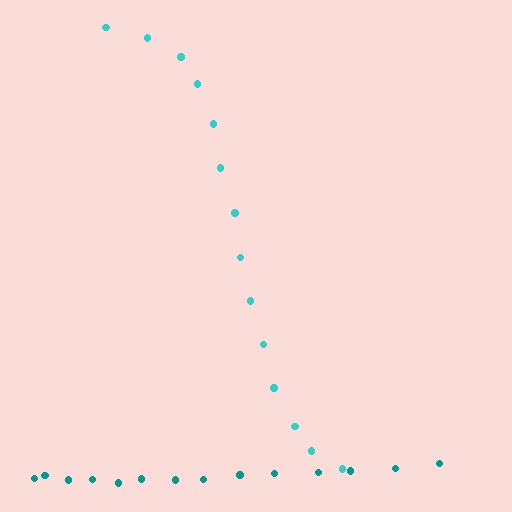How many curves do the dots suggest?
There are 2 distinct paths.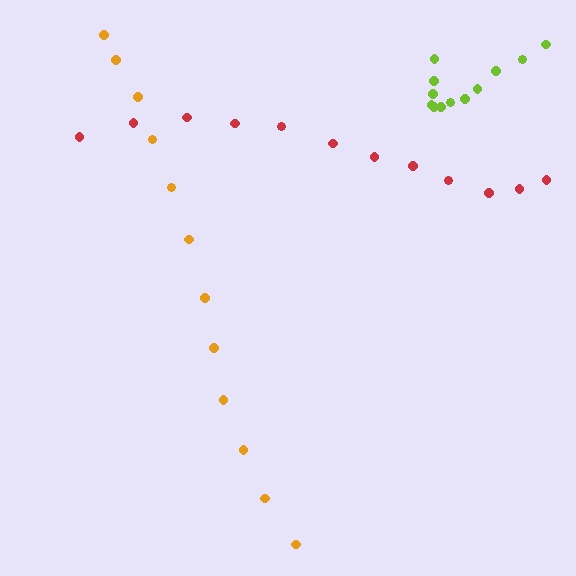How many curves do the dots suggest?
There are 3 distinct paths.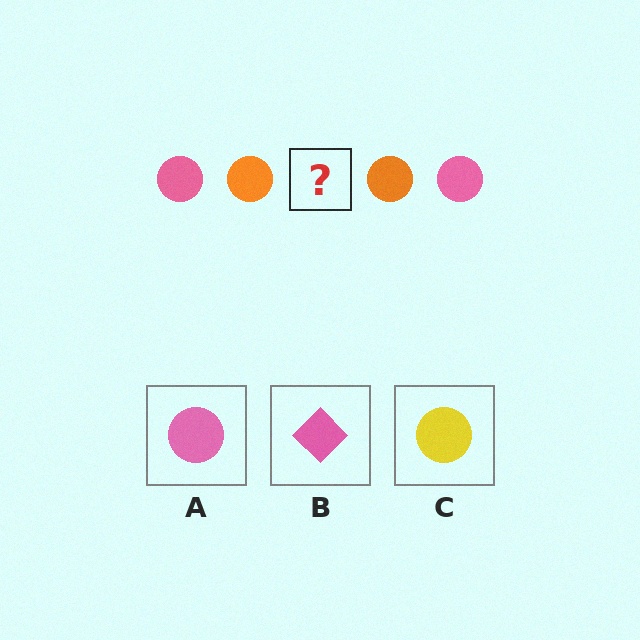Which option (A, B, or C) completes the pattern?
A.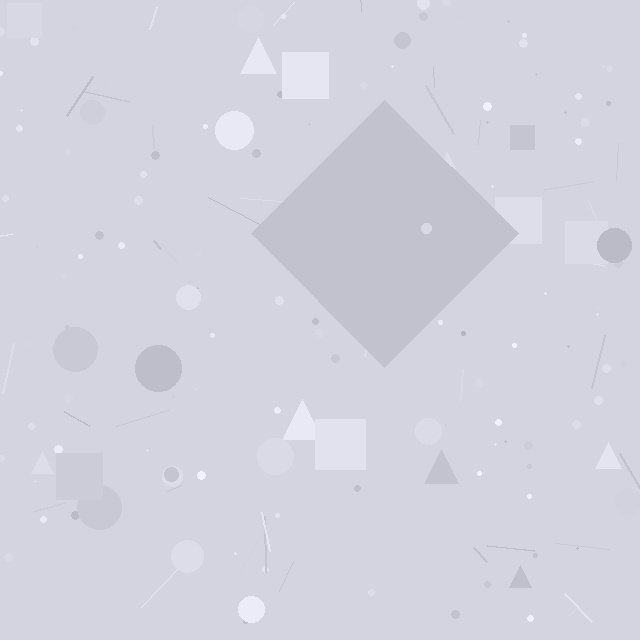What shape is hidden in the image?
A diamond is hidden in the image.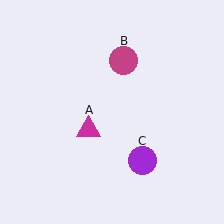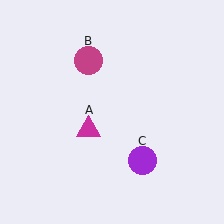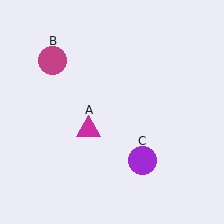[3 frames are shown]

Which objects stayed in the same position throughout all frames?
Magenta triangle (object A) and purple circle (object C) remained stationary.